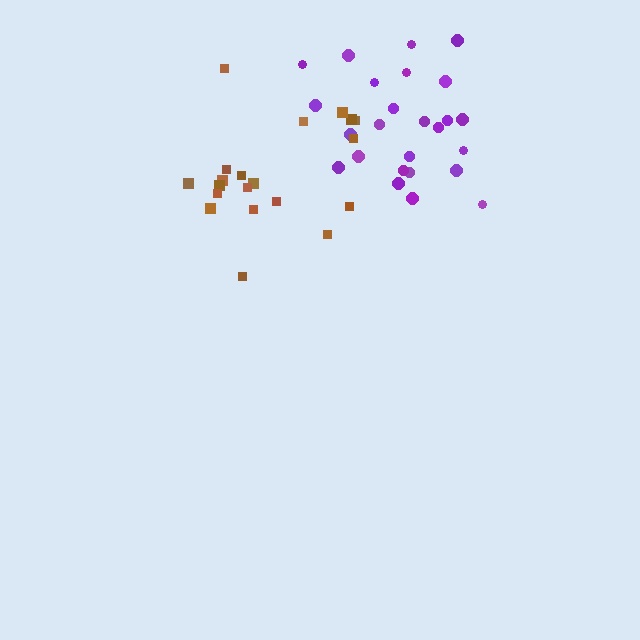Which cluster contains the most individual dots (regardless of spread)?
Purple (25).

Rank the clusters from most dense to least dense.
purple, brown.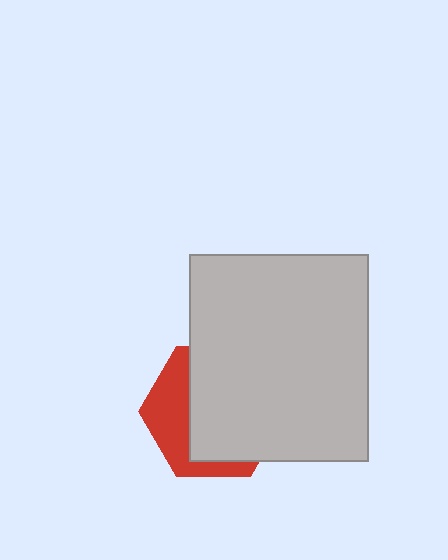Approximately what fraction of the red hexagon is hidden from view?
Roughly 64% of the red hexagon is hidden behind the light gray rectangle.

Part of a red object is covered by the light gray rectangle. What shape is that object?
It is a hexagon.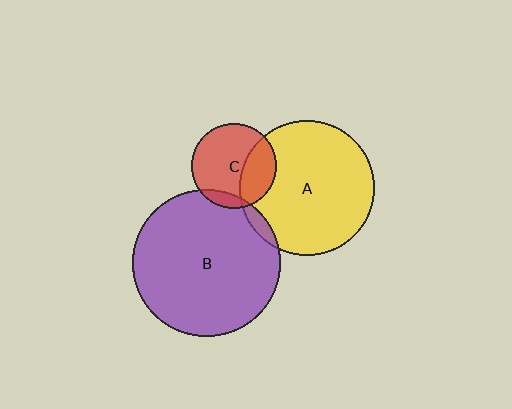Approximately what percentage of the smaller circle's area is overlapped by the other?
Approximately 30%.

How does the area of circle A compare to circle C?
Approximately 2.5 times.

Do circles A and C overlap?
Yes.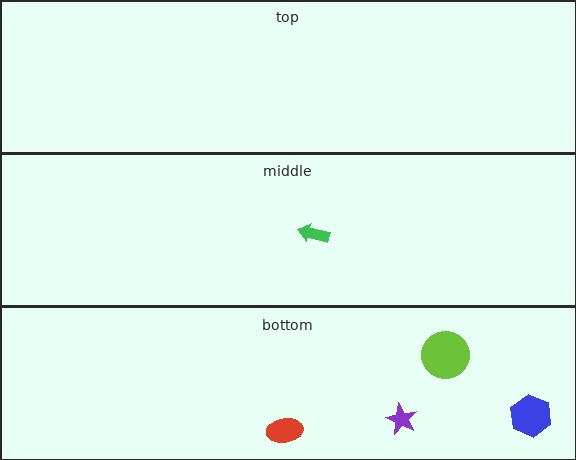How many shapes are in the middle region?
1.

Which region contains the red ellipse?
The bottom region.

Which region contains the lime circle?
The bottom region.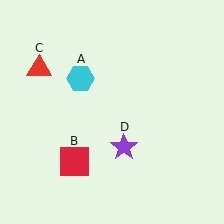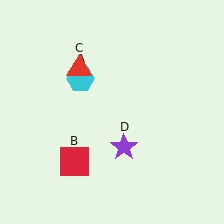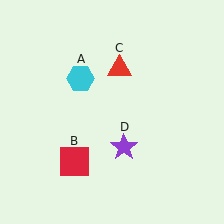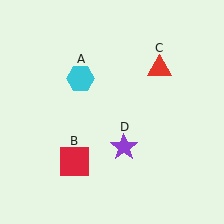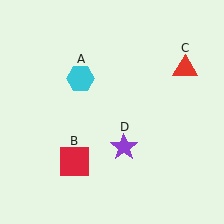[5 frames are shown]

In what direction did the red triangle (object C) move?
The red triangle (object C) moved right.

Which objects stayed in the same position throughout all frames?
Cyan hexagon (object A) and red square (object B) and purple star (object D) remained stationary.